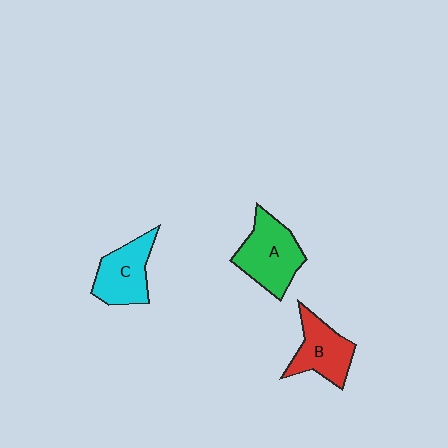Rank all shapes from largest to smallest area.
From largest to smallest: A (green), C (cyan), B (red).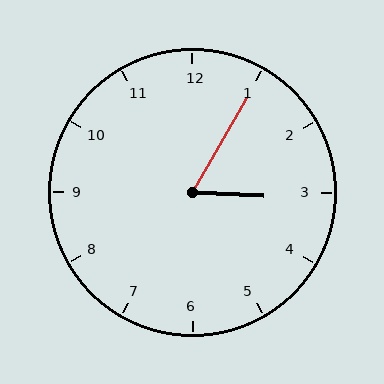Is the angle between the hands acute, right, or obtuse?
It is acute.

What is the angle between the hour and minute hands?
Approximately 62 degrees.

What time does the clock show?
3:05.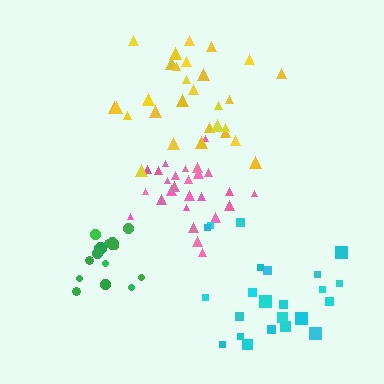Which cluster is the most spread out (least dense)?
Cyan.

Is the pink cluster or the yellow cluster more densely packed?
Pink.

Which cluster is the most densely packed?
Pink.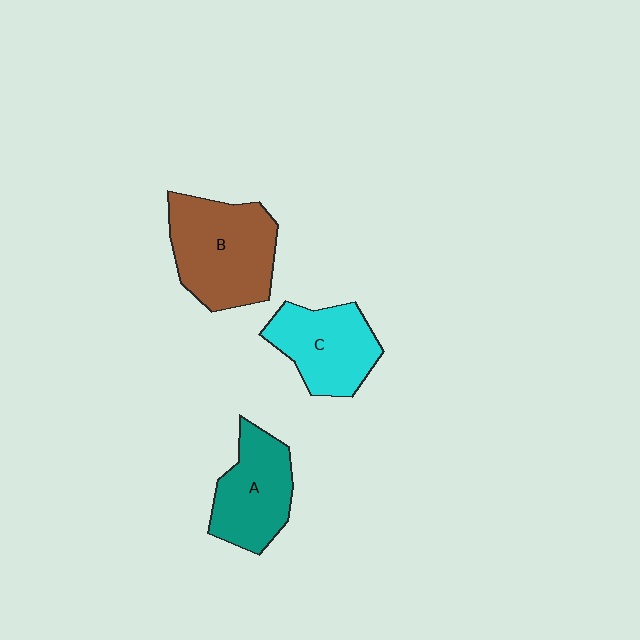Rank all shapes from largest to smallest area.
From largest to smallest: B (brown), C (cyan), A (teal).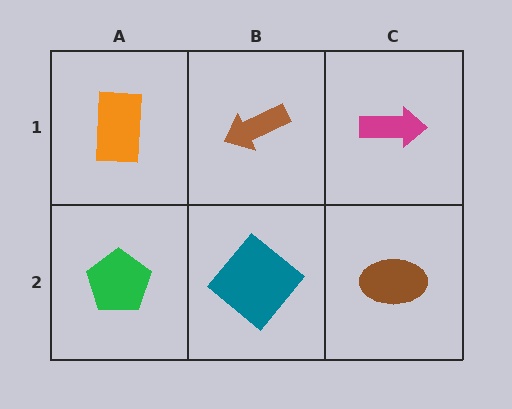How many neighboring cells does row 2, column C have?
2.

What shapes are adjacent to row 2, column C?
A magenta arrow (row 1, column C), a teal diamond (row 2, column B).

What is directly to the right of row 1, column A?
A brown arrow.